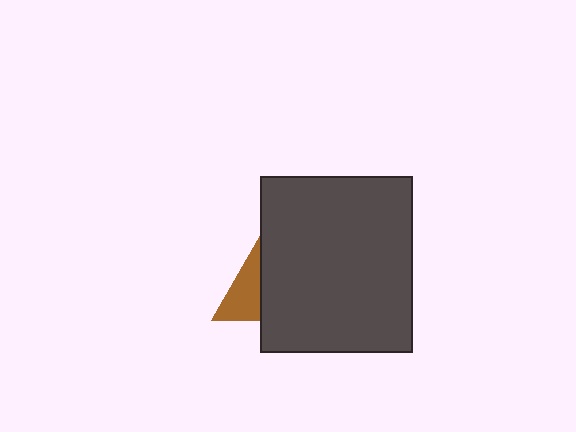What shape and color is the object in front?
The object in front is a dark gray rectangle.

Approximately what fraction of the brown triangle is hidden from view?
Roughly 54% of the brown triangle is hidden behind the dark gray rectangle.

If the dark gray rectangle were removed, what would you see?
You would see the complete brown triangle.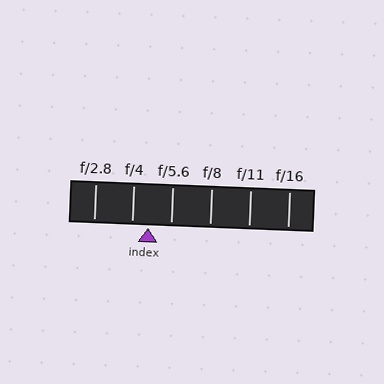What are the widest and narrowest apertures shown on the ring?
The widest aperture shown is f/2.8 and the narrowest is f/16.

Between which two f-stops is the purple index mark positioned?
The index mark is between f/4 and f/5.6.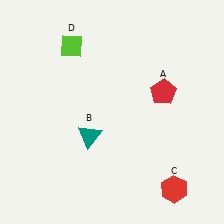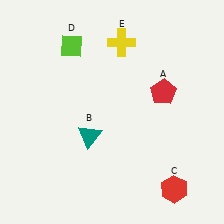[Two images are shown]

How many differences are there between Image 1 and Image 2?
There is 1 difference between the two images.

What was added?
A yellow cross (E) was added in Image 2.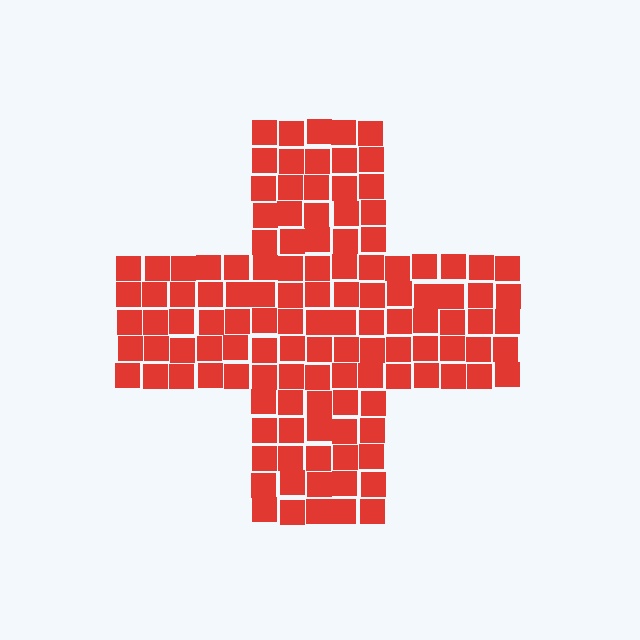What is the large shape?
The large shape is a cross.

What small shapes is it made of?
It is made of small squares.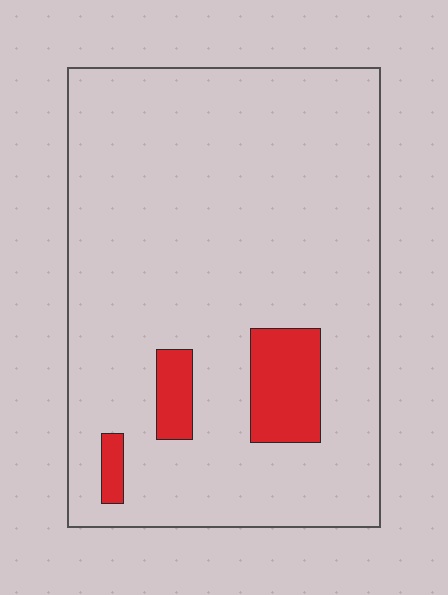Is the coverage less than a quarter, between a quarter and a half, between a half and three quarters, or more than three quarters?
Less than a quarter.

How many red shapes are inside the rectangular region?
3.